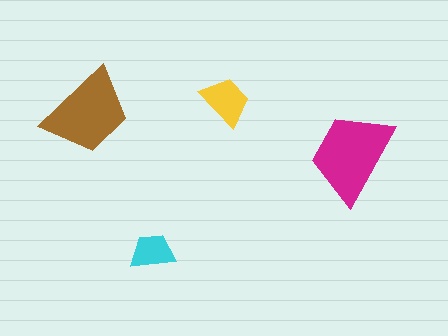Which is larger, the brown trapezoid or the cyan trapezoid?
The brown one.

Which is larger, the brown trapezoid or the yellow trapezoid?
The brown one.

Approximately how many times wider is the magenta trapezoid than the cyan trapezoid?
About 2 times wider.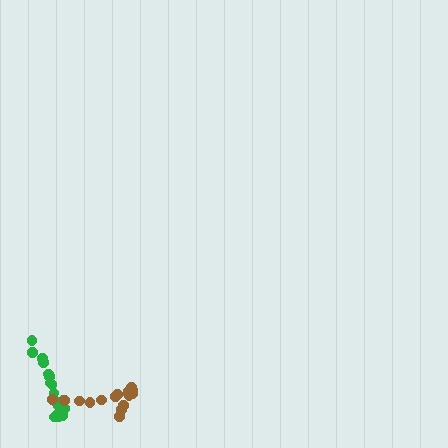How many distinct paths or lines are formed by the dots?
There are 2 distinct paths.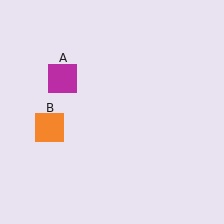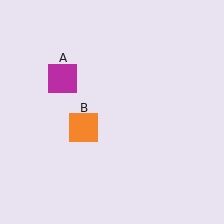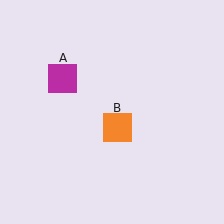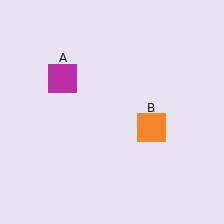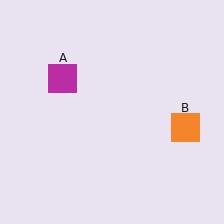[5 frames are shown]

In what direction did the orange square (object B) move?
The orange square (object B) moved right.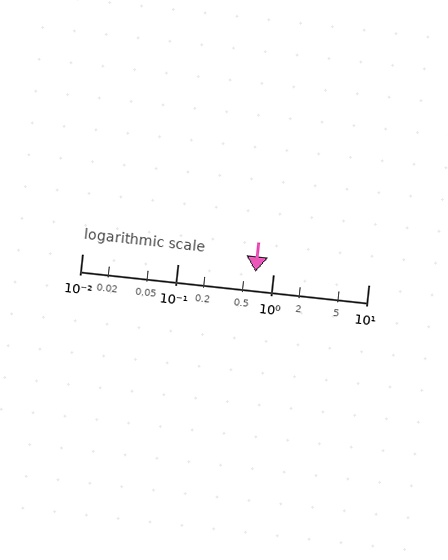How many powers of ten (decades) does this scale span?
The scale spans 3 decades, from 0.01 to 10.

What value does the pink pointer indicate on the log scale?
The pointer indicates approximately 0.66.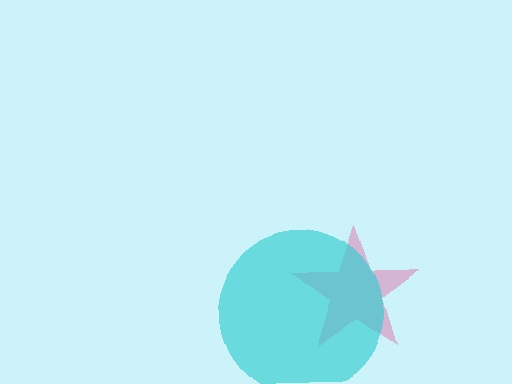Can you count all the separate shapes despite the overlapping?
Yes, there are 2 separate shapes.